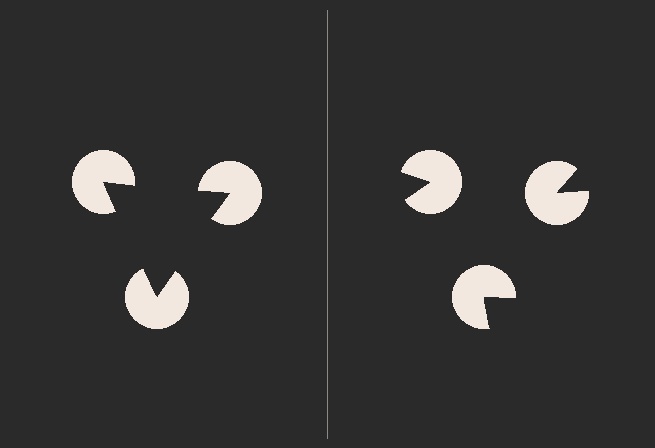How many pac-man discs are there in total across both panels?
6 — 3 on each side.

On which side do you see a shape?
An illusory triangle appears on the left side. On the right side the wedge cuts are rotated, so no coherent shape forms.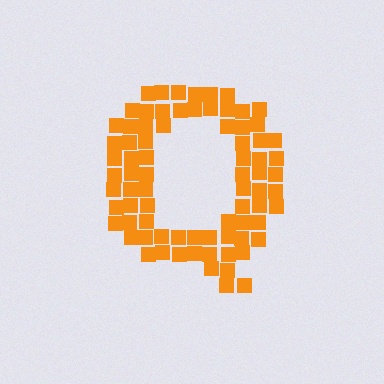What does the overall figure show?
The overall figure shows the letter Q.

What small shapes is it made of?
It is made of small squares.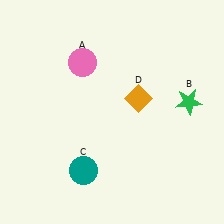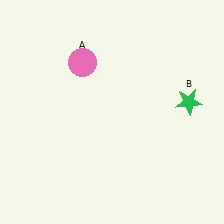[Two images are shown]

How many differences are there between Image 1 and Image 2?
There are 2 differences between the two images.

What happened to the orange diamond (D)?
The orange diamond (D) was removed in Image 2. It was in the top-right area of Image 1.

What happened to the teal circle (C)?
The teal circle (C) was removed in Image 2. It was in the bottom-left area of Image 1.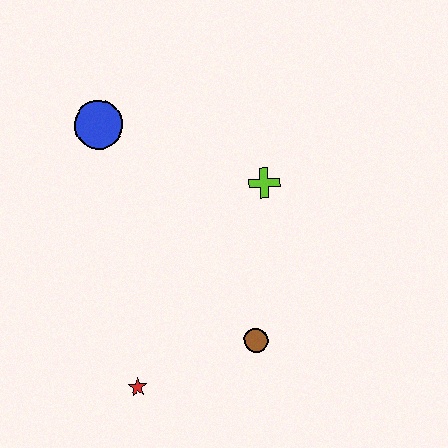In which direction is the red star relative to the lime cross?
The red star is below the lime cross.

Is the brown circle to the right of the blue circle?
Yes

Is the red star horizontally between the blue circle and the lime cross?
Yes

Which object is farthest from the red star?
The blue circle is farthest from the red star.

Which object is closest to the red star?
The brown circle is closest to the red star.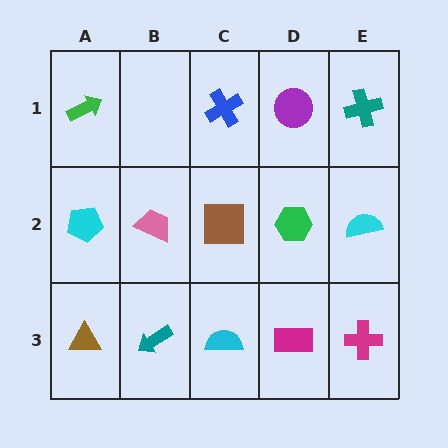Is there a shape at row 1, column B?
No, that cell is empty.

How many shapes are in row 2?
5 shapes.